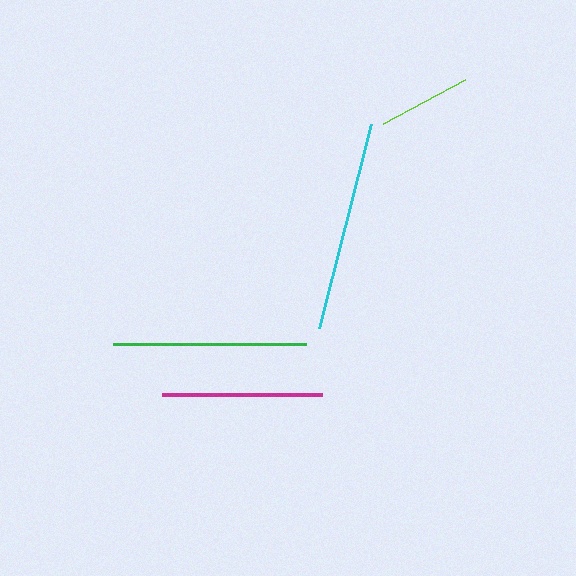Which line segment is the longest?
The cyan line is the longest at approximately 210 pixels.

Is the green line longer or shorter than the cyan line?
The cyan line is longer than the green line.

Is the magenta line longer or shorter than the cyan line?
The cyan line is longer than the magenta line.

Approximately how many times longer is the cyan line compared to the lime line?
The cyan line is approximately 2.3 times the length of the lime line.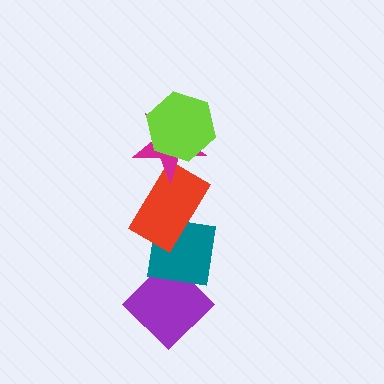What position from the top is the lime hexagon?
The lime hexagon is 1st from the top.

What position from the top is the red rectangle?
The red rectangle is 3rd from the top.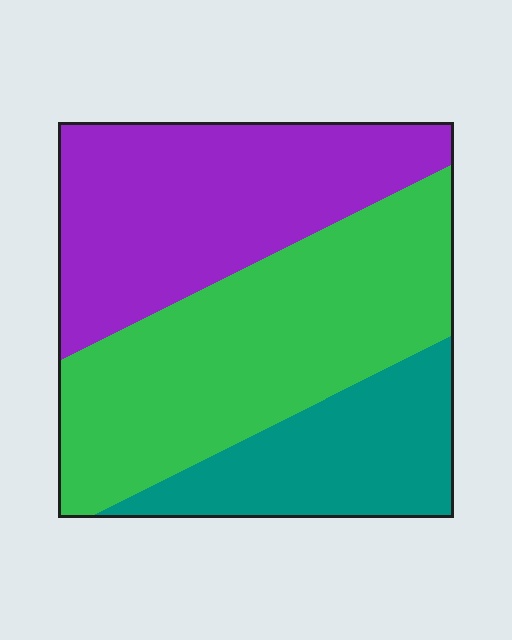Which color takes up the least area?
Teal, at roughly 20%.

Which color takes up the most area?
Green, at roughly 45%.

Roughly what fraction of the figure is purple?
Purple takes up about three eighths (3/8) of the figure.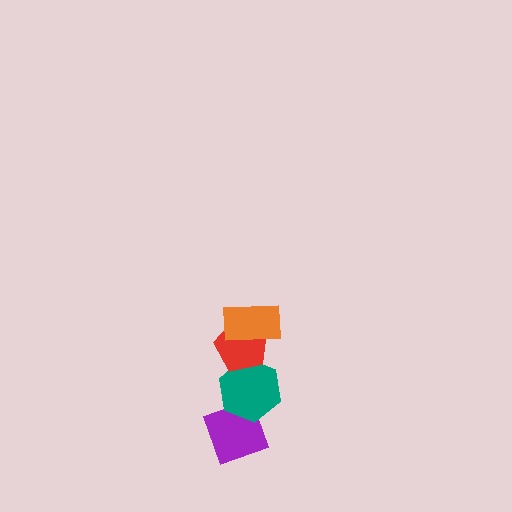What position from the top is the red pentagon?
The red pentagon is 2nd from the top.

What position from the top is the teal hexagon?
The teal hexagon is 3rd from the top.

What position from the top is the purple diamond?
The purple diamond is 4th from the top.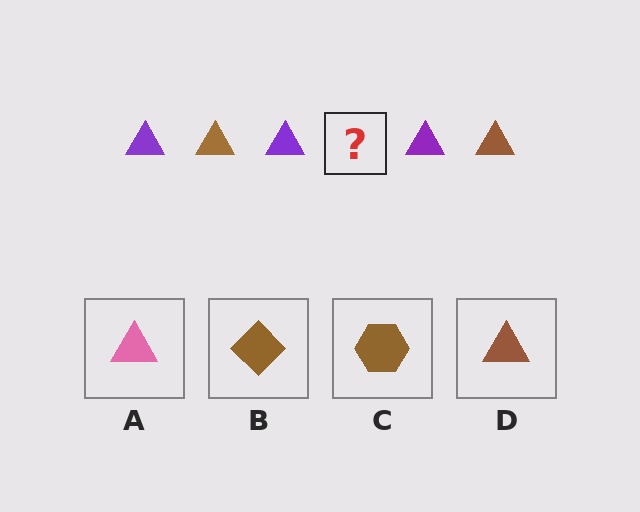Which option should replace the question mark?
Option D.